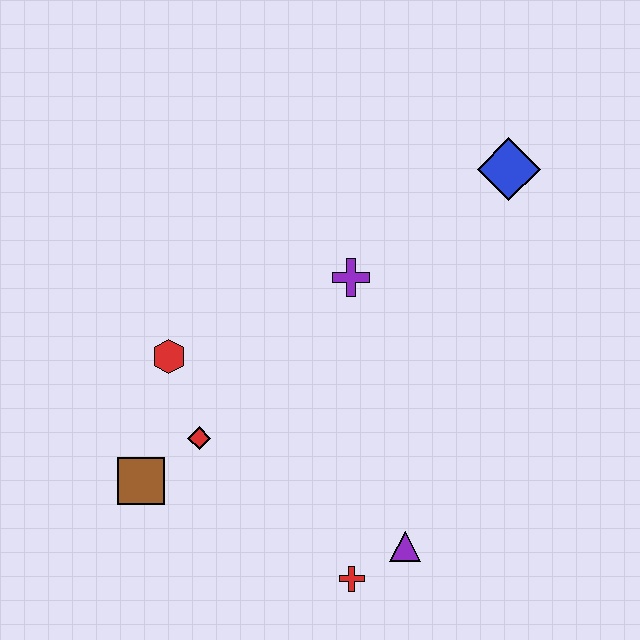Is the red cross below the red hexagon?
Yes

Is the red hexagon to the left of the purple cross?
Yes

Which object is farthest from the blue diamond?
The brown square is farthest from the blue diamond.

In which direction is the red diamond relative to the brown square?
The red diamond is to the right of the brown square.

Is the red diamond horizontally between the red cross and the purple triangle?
No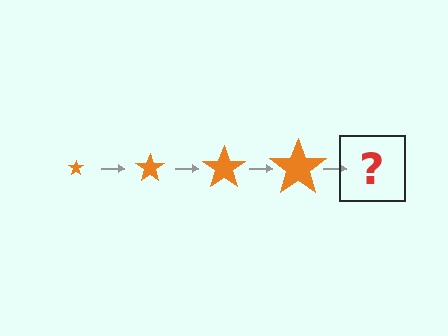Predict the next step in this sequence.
The next step is an orange star, larger than the previous one.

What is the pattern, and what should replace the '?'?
The pattern is that the star gets progressively larger each step. The '?' should be an orange star, larger than the previous one.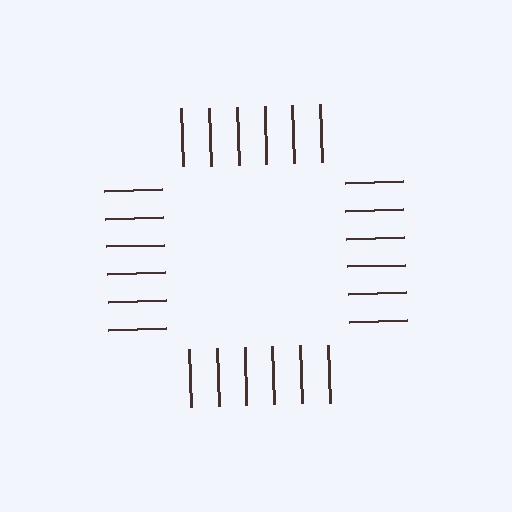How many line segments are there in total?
24 — 6 along each of the 4 edges.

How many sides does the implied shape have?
4 sides — the line-ends trace a square.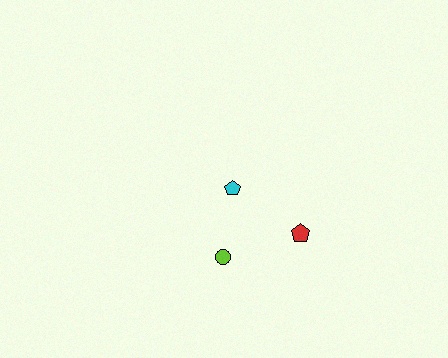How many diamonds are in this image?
There are no diamonds.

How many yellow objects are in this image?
There are no yellow objects.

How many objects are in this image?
There are 3 objects.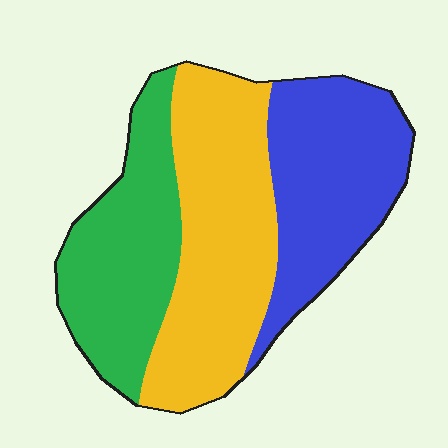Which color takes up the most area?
Yellow, at roughly 40%.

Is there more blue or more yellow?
Yellow.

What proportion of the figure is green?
Green covers about 30% of the figure.